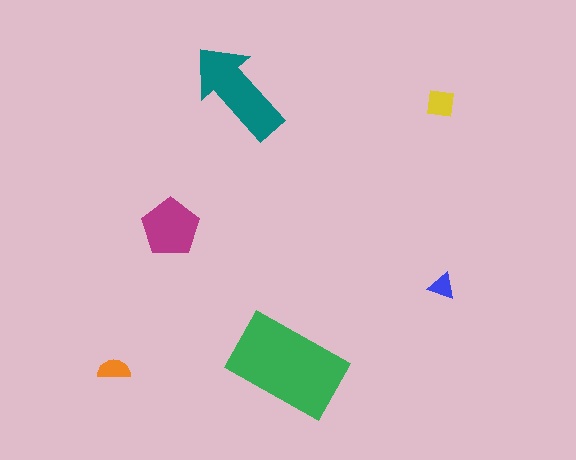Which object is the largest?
The green rectangle.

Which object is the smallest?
The blue triangle.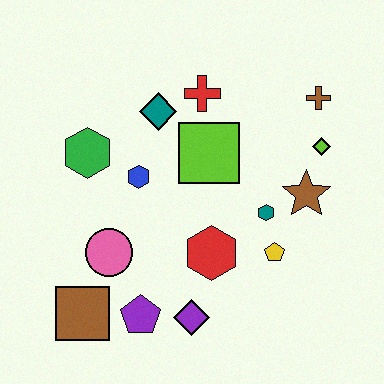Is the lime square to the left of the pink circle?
No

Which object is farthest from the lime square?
The brown square is farthest from the lime square.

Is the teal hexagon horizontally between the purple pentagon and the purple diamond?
No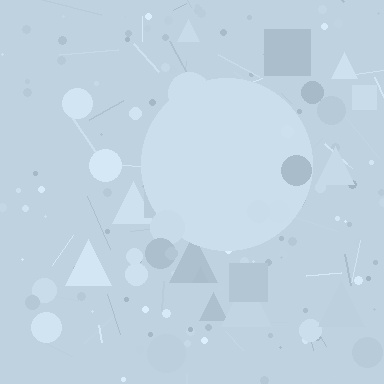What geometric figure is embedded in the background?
A circle is embedded in the background.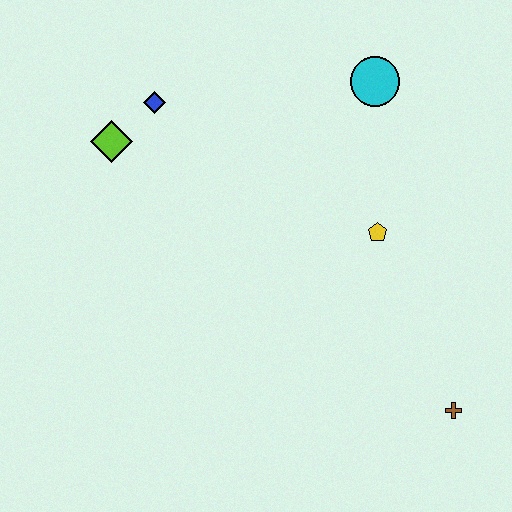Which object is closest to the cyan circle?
The yellow pentagon is closest to the cyan circle.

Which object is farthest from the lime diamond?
The brown cross is farthest from the lime diamond.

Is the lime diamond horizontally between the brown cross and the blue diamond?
No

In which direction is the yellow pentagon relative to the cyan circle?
The yellow pentagon is below the cyan circle.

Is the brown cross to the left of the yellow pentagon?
No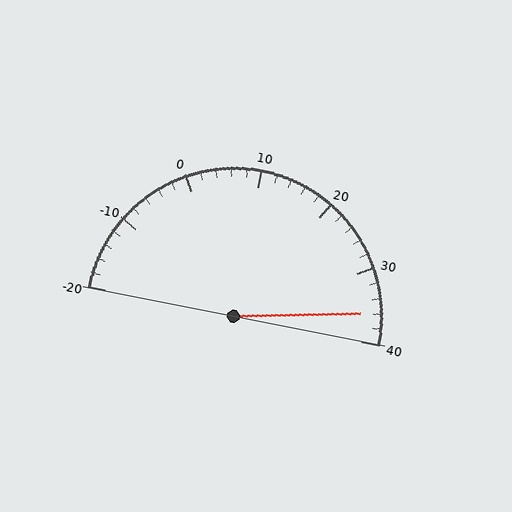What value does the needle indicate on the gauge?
The needle indicates approximately 36.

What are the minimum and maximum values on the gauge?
The gauge ranges from -20 to 40.